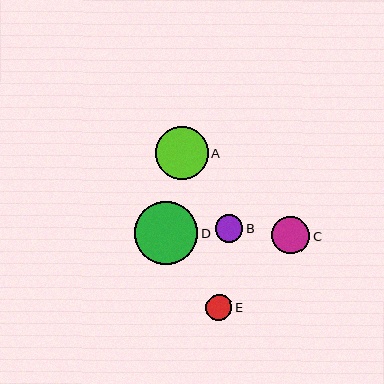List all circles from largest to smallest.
From largest to smallest: D, A, C, B, E.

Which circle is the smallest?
Circle E is the smallest with a size of approximately 26 pixels.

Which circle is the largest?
Circle D is the largest with a size of approximately 63 pixels.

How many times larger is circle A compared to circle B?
Circle A is approximately 1.9 times the size of circle B.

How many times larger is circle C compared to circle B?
Circle C is approximately 1.4 times the size of circle B.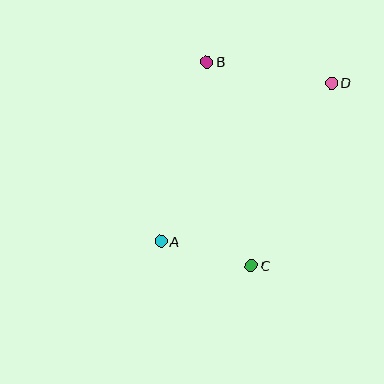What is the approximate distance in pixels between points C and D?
The distance between C and D is approximately 199 pixels.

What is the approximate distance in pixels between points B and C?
The distance between B and C is approximately 208 pixels.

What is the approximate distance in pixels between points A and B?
The distance between A and B is approximately 185 pixels.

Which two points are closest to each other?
Points A and C are closest to each other.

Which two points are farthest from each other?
Points A and D are farthest from each other.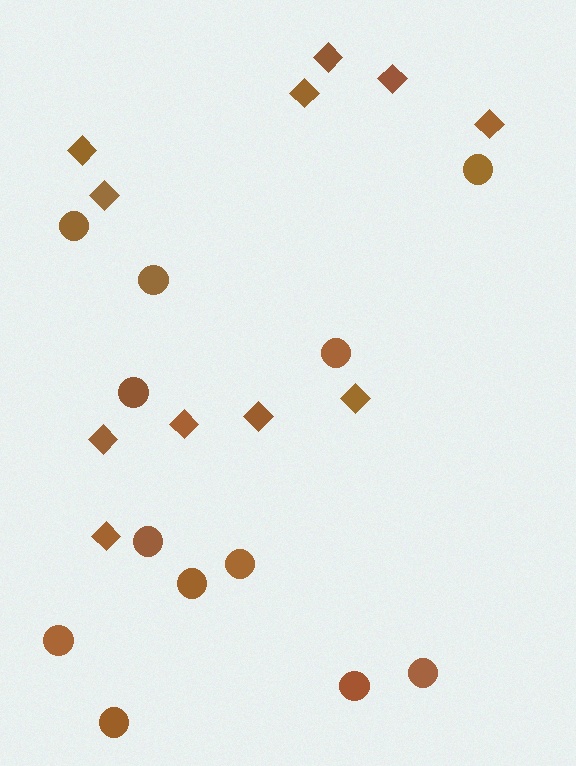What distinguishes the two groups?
There are 2 groups: one group of diamonds (11) and one group of circles (12).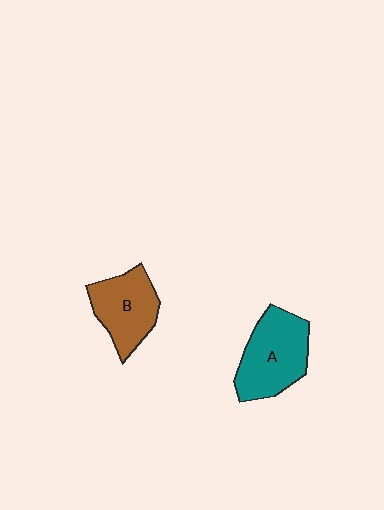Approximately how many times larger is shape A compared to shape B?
Approximately 1.2 times.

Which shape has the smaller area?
Shape B (brown).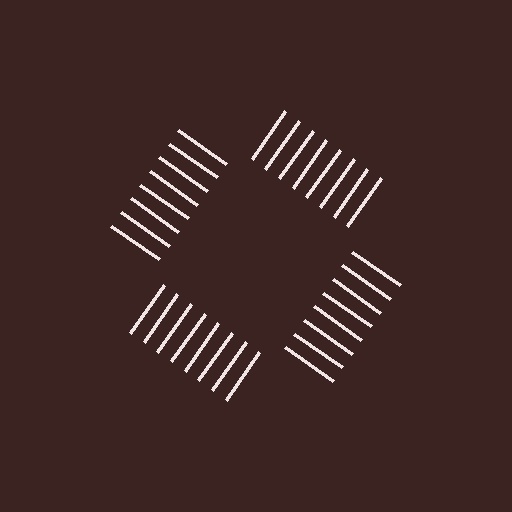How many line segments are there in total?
32 — 8 along each of the 4 edges.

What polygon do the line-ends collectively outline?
An illusory square — the line segments terminate on its edges but no continuous stroke is drawn.